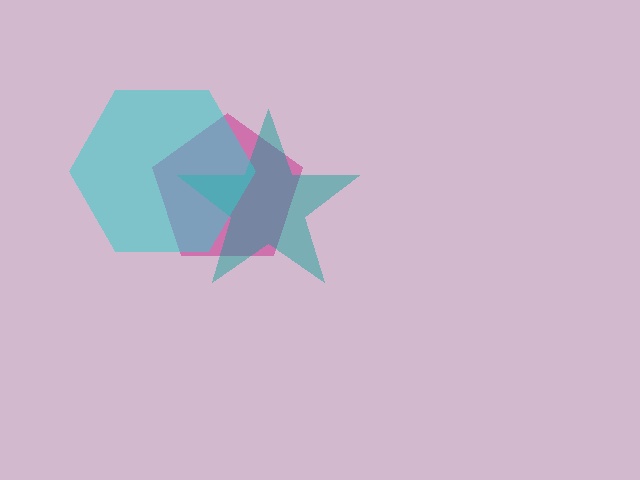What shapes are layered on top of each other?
The layered shapes are: a magenta pentagon, a teal star, a cyan hexagon.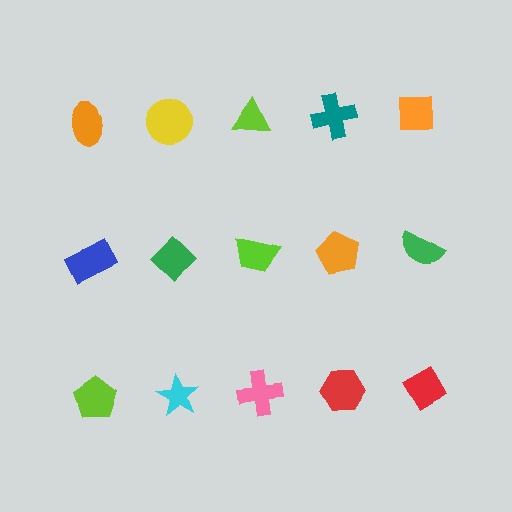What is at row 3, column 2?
A cyan star.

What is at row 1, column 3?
A lime triangle.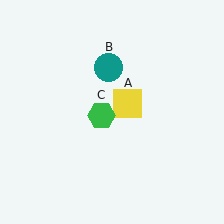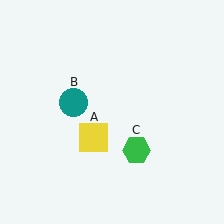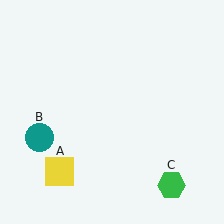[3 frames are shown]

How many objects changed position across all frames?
3 objects changed position: yellow square (object A), teal circle (object B), green hexagon (object C).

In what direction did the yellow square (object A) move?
The yellow square (object A) moved down and to the left.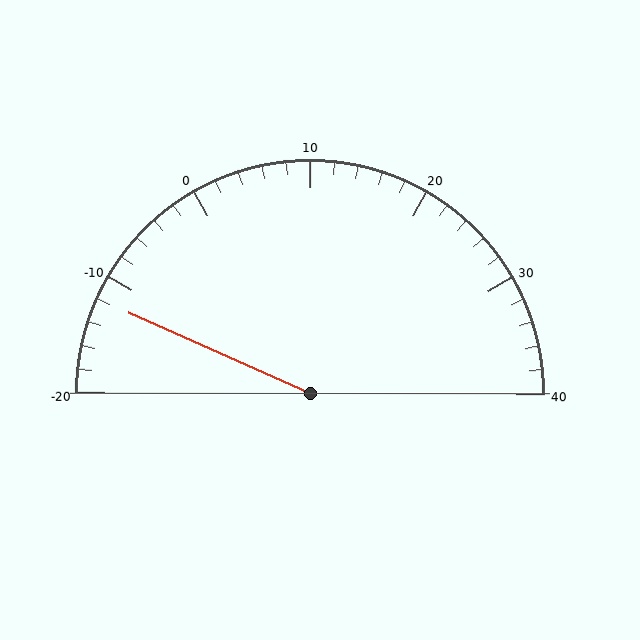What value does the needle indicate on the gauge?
The needle indicates approximately -12.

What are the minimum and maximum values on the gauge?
The gauge ranges from -20 to 40.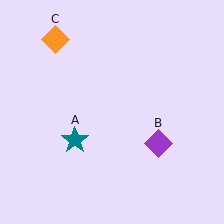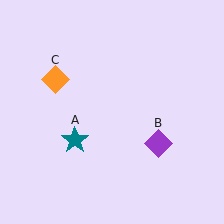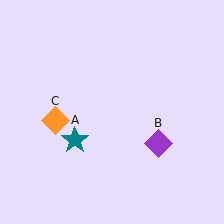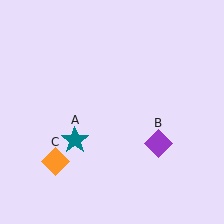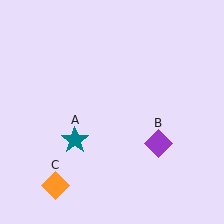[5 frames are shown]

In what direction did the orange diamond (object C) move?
The orange diamond (object C) moved down.